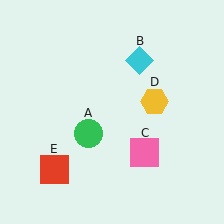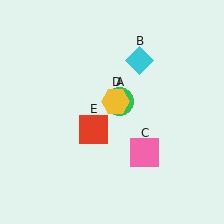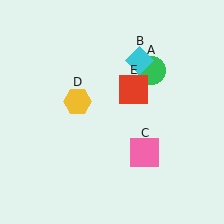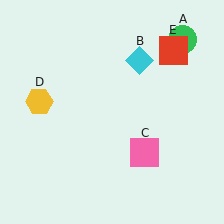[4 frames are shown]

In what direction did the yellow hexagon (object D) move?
The yellow hexagon (object D) moved left.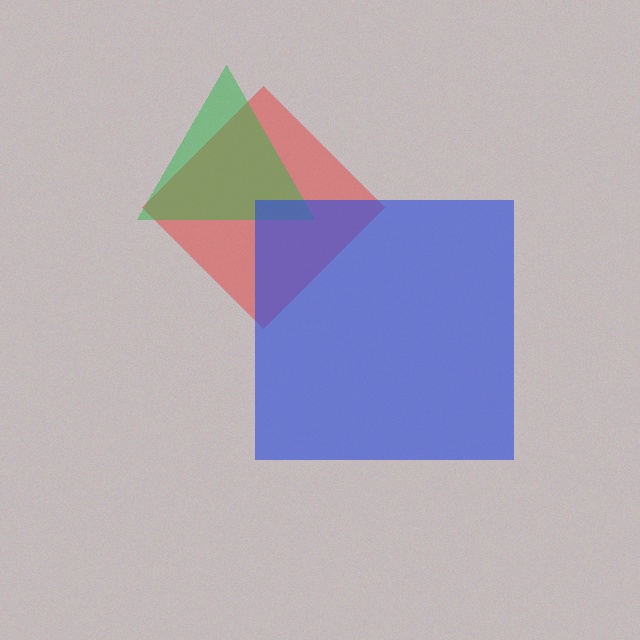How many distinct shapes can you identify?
There are 3 distinct shapes: a red diamond, a green triangle, a blue square.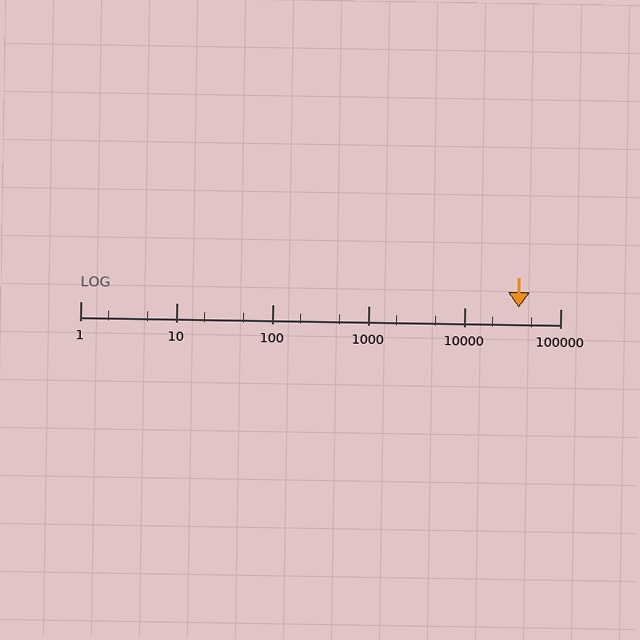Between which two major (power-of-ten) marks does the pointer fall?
The pointer is between 10000 and 100000.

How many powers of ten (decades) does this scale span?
The scale spans 5 decades, from 1 to 100000.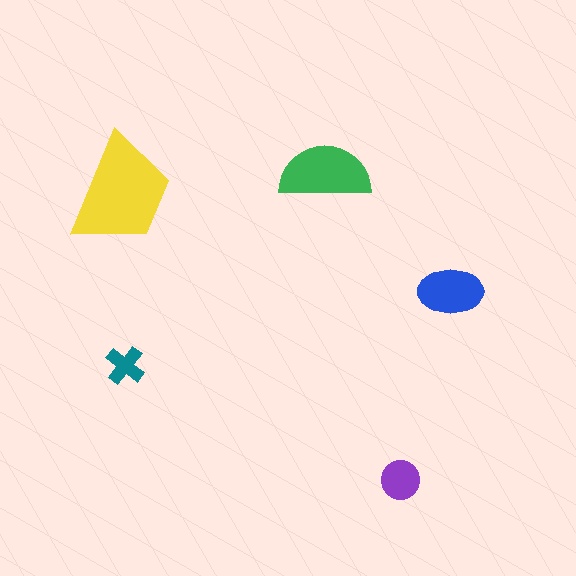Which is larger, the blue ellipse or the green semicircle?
The green semicircle.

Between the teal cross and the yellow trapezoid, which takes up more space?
The yellow trapezoid.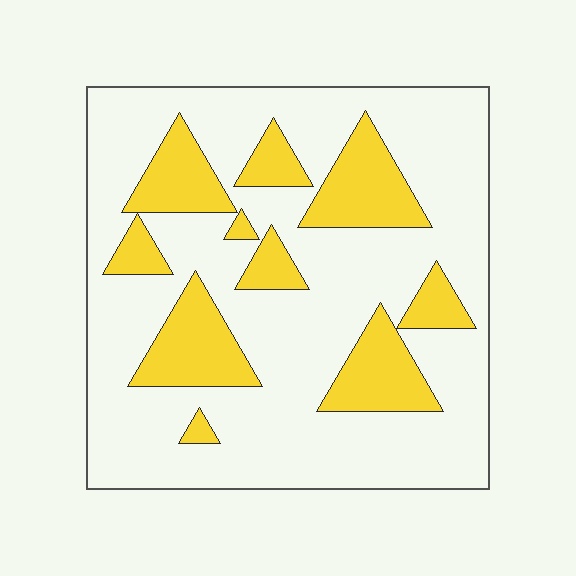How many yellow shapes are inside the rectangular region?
10.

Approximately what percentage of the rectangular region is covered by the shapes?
Approximately 25%.